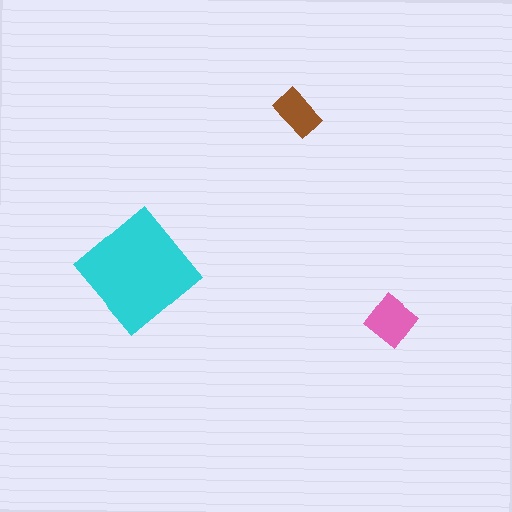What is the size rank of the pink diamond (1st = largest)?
2nd.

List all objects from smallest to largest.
The brown rectangle, the pink diamond, the cyan diamond.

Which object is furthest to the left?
The cyan diamond is leftmost.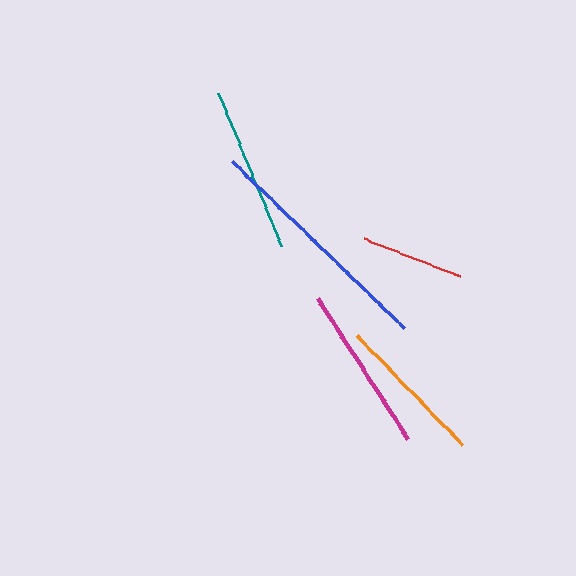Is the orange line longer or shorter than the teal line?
The teal line is longer than the orange line.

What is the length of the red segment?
The red segment is approximately 104 pixels long.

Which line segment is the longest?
The blue line is the longest at approximately 238 pixels.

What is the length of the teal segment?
The teal segment is approximately 166 pixels long.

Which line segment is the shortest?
The red line is the shortest at approximately 104 pixels.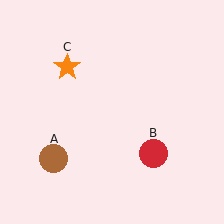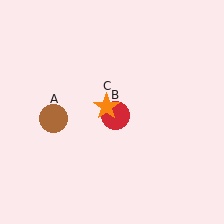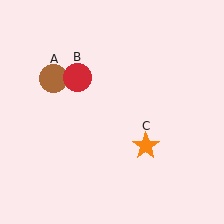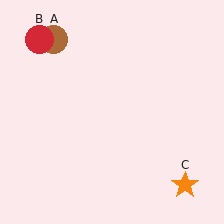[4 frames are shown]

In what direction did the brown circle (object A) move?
The brown circle (object A) moved up.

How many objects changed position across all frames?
3 objects changed position: brown circle (object A), red circle (object B), orange star (object C).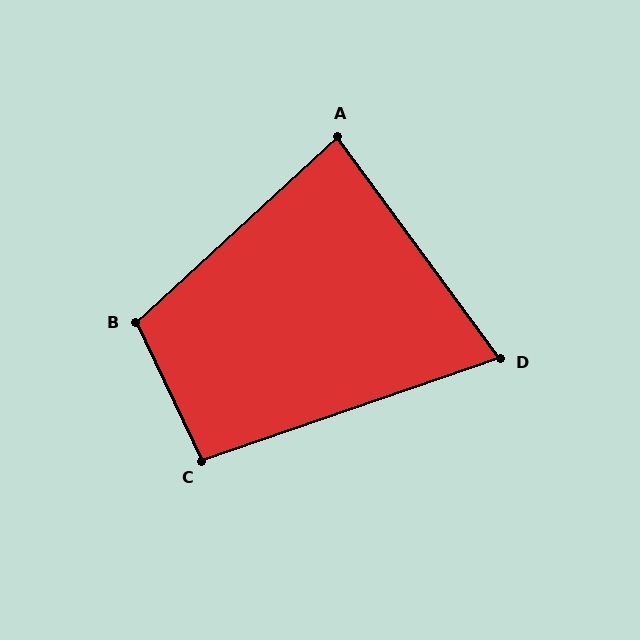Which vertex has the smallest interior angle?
D, at approximately 73 degrees.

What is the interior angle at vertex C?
Approximately 96 degrees (obtuse).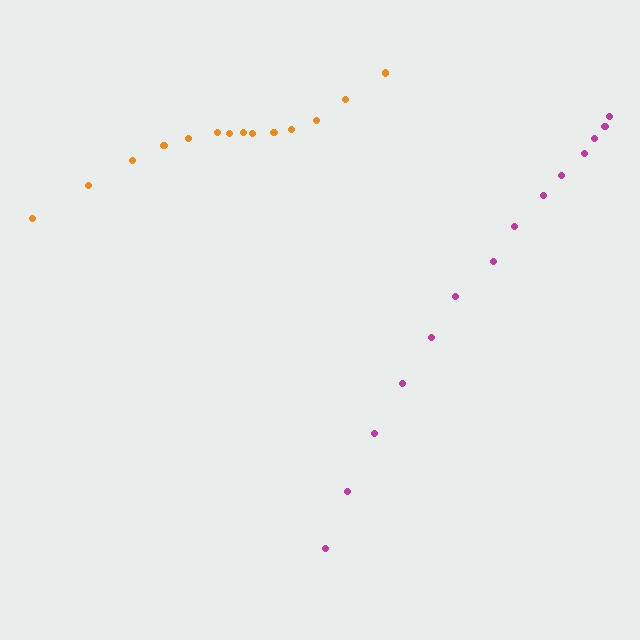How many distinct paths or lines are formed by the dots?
There are 2 distinct paths.